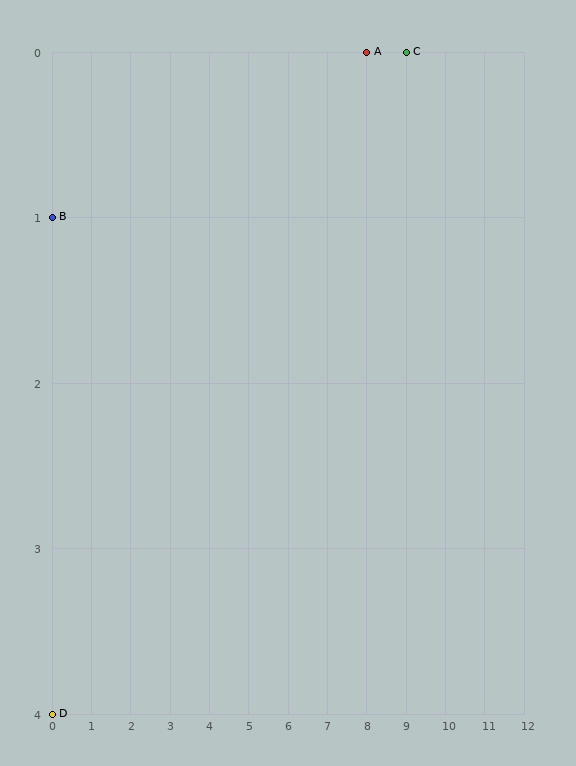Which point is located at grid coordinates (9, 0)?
Point C is at (9, 0).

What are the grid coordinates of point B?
Point B is at grid coordinates (0, 1).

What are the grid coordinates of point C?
Point C is at grid coordinates (9, 0).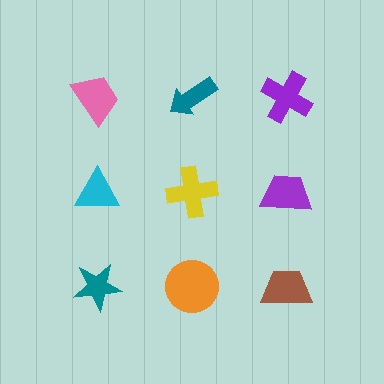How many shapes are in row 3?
3 shapes.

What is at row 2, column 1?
A cyan triangle.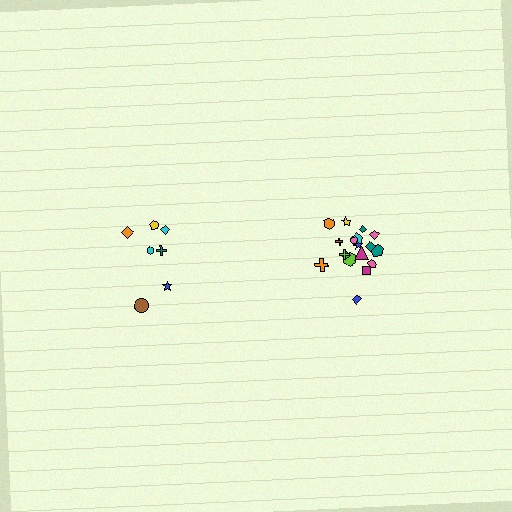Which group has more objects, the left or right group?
The right group.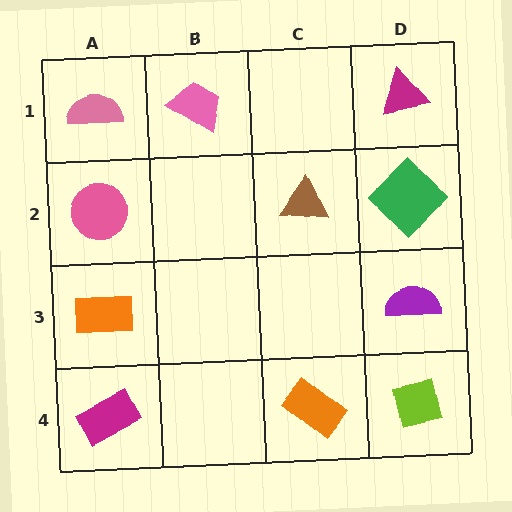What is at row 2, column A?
A pink circle.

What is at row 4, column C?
An orange rectangle.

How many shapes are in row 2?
3 shapes.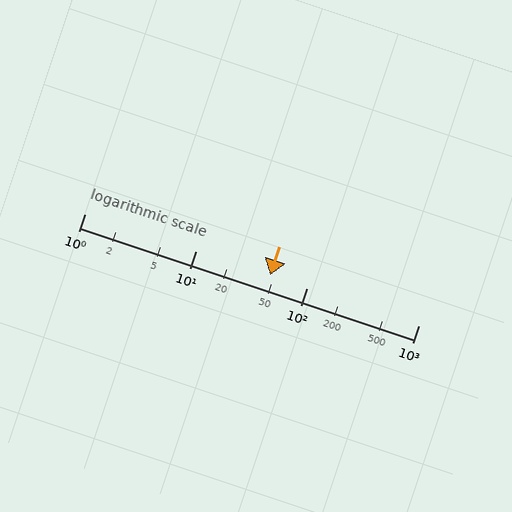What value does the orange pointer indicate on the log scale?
The pointer indicates approximately 46.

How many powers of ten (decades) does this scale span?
The scale spans 3 decades, from 1 to 1000.